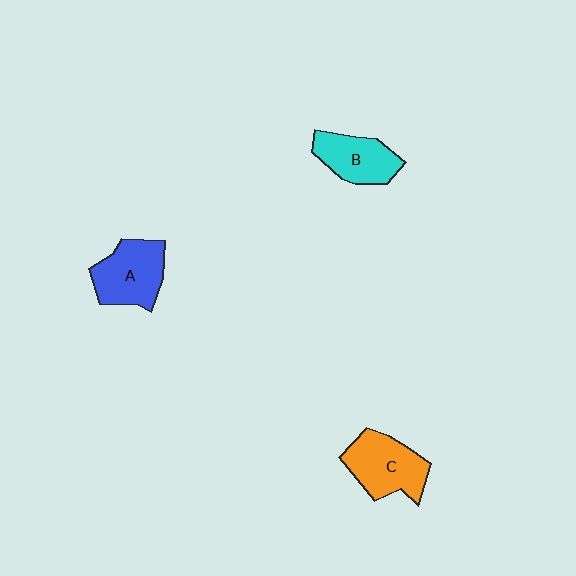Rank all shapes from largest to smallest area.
From largest to smallest: C (orange), A (blue), B (cyan).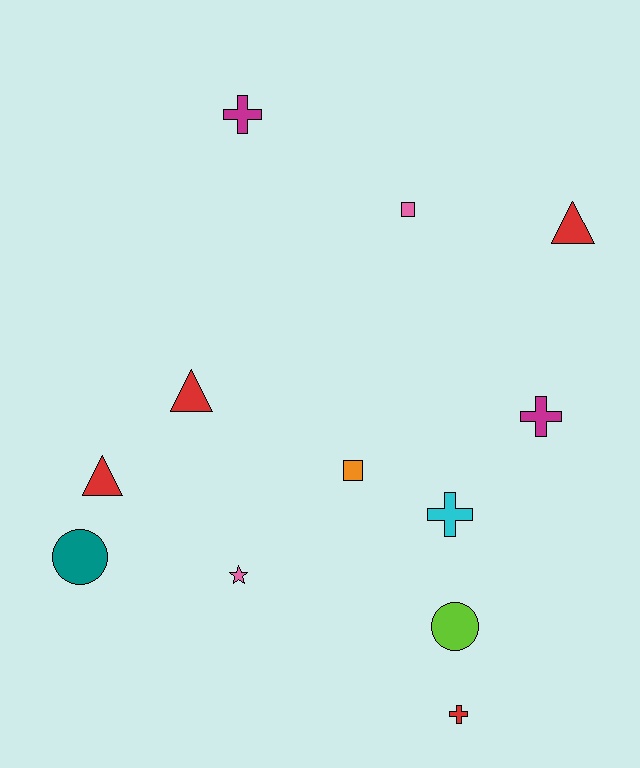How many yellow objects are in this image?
There are no yellow objects.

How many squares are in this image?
There are 2 squares.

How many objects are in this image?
There are 12 objects.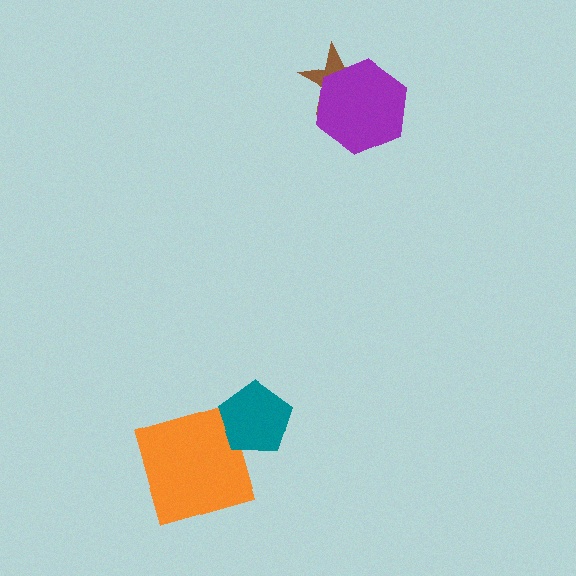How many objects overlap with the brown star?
1 object overlaps with the brown star.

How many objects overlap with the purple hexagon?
1 object overlaps with the purple hexagon.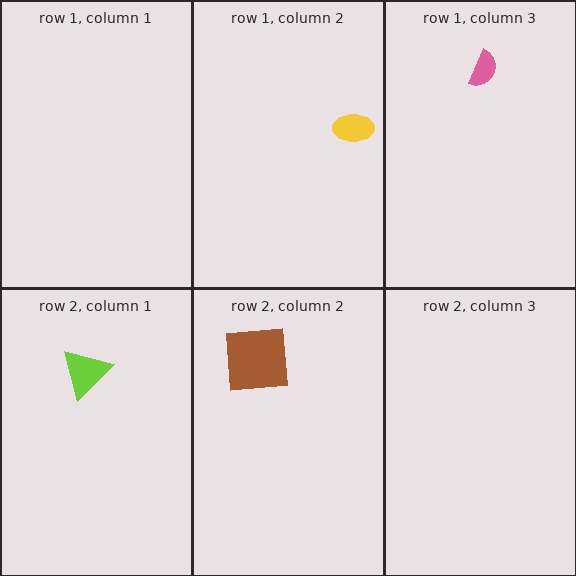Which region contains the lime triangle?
The row 2, column 1 region.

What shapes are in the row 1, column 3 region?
The pink semicircle.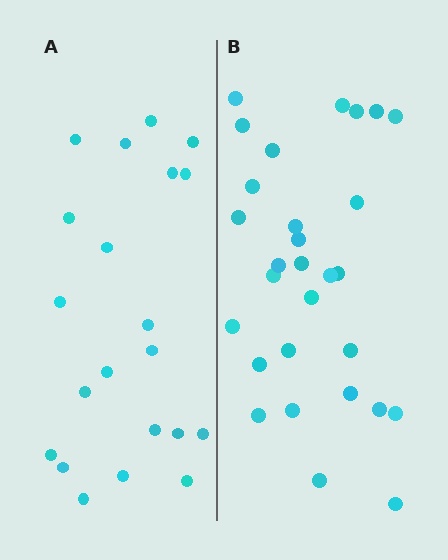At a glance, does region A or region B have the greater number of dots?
Region B (the right region) has more dots.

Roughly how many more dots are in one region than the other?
Region B has roughly 8 or so more dots than region A.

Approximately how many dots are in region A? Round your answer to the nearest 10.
About 20 dots. (The exact count is 21, which rounds to 20.)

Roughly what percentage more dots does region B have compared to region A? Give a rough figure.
About 40% more.